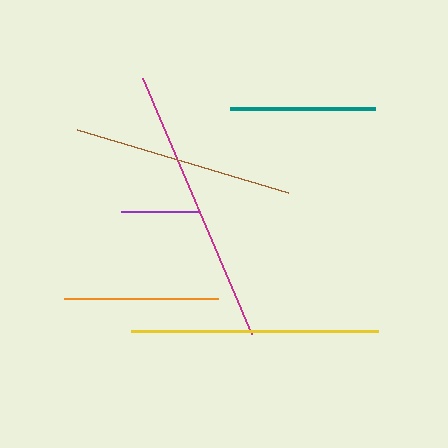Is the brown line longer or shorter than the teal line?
The brown line is longer than the teal line.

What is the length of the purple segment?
The purple segment is approximately 77 pixels long.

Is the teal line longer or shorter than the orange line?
The orange line is longer than the teal line.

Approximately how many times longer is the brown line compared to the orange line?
The brown line is approximately 1.4 times the length of the orange line.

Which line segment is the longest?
The magenta line is the longest at approximately 279 pixels.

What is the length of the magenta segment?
The magenta segment is approximately 279 pixels long.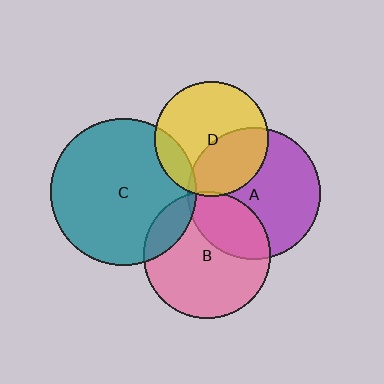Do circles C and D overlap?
Yes.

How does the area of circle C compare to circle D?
Approximately 1.6 times.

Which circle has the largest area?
Circle C (teal).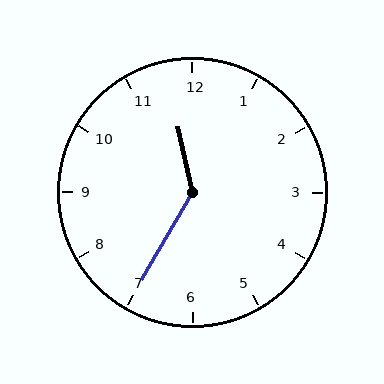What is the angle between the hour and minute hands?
Approximately 138 degrees.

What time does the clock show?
11:35.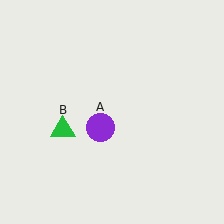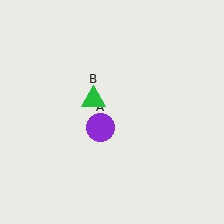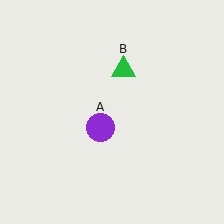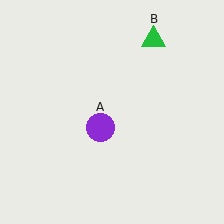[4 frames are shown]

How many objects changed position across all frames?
1 object changed position: green triangle (object B).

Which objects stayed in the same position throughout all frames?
Purple circle (object A) remained stationary.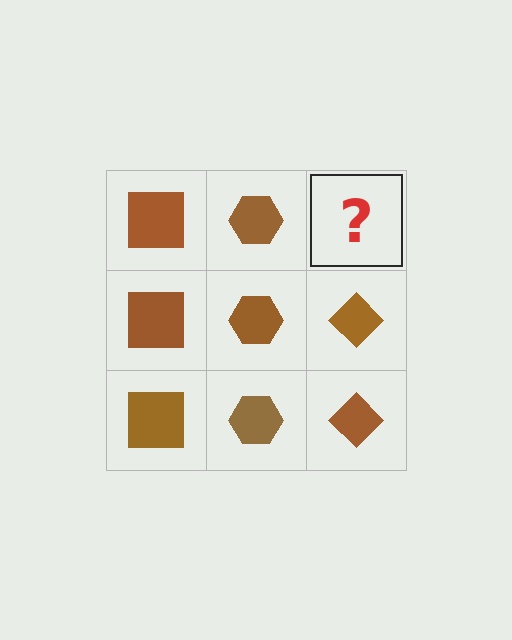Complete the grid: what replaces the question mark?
The question mark should be replaced with a brown diamond.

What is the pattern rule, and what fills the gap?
The rule is that each column has a consistent shape. The gap should be filled with a brown diamond.